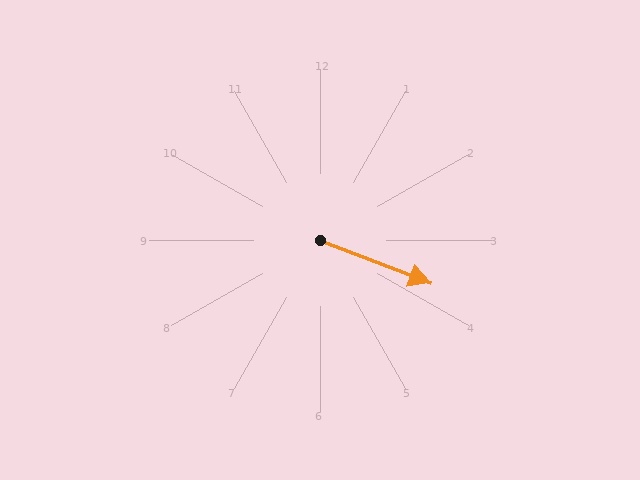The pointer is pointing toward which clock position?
Roughly 4 o'clock.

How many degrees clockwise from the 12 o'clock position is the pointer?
Approximately 111 degrees.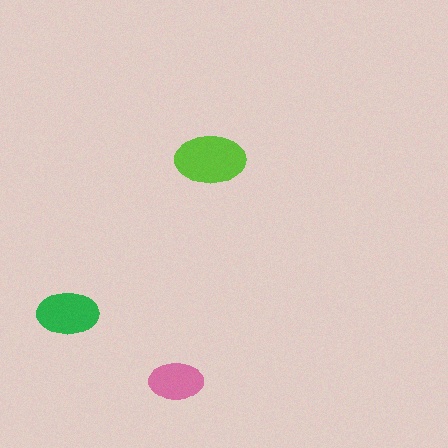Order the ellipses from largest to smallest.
the lime one, the green one, the pink one.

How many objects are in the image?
There are 3 objects in the image.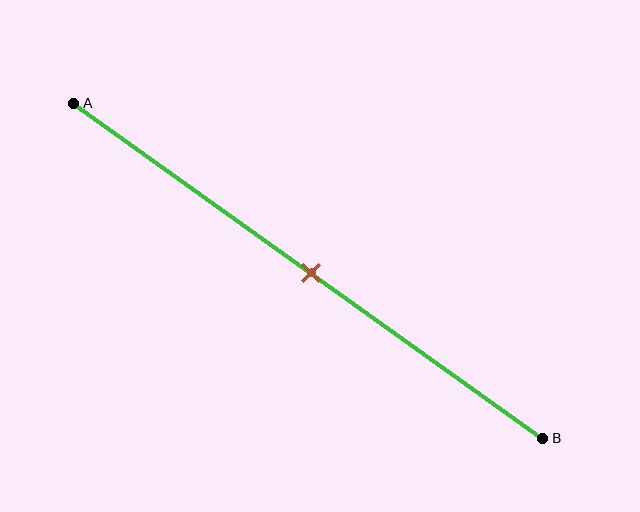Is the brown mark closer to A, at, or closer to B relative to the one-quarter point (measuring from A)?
The brown mark is closer to point B than the one-quarter point of segment AB.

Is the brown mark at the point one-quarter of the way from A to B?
No, the mark is at about 50% from A, not at the 25% one-quarter point.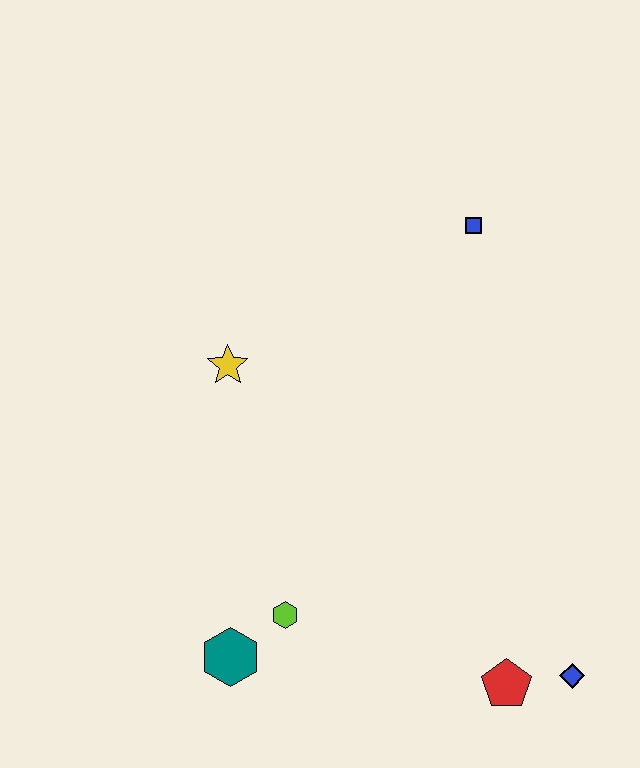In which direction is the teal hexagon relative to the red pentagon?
The teal hexagon is to the left of the red pentagon.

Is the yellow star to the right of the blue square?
No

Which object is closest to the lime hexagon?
The teal hexagon is closest to the lime hexagon.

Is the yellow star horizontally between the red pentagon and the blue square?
No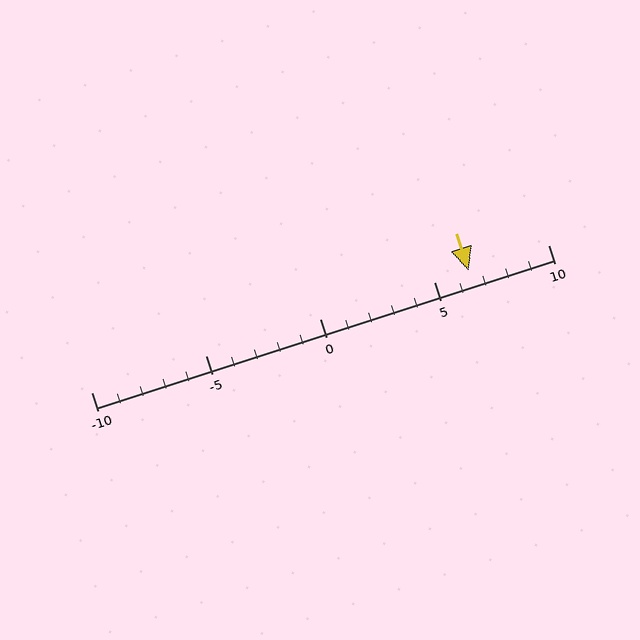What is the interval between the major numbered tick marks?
The major tick marks are spaced 5 units apart.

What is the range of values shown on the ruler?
The ruler shows values from -10 to 10.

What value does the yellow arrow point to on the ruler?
The yellow arrow points to approximately 6.